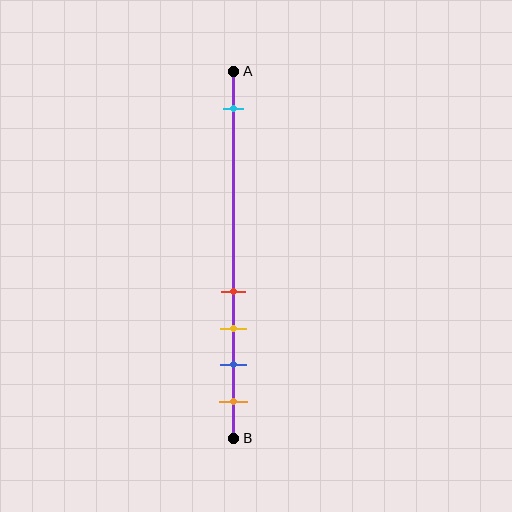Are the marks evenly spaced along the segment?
No, the marks are not evenly spaced.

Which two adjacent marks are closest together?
The red and yellow marks are the closest adjacent pair.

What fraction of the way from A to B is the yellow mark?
The yellow mark is approximately 70% (0.7) of the way from A to B.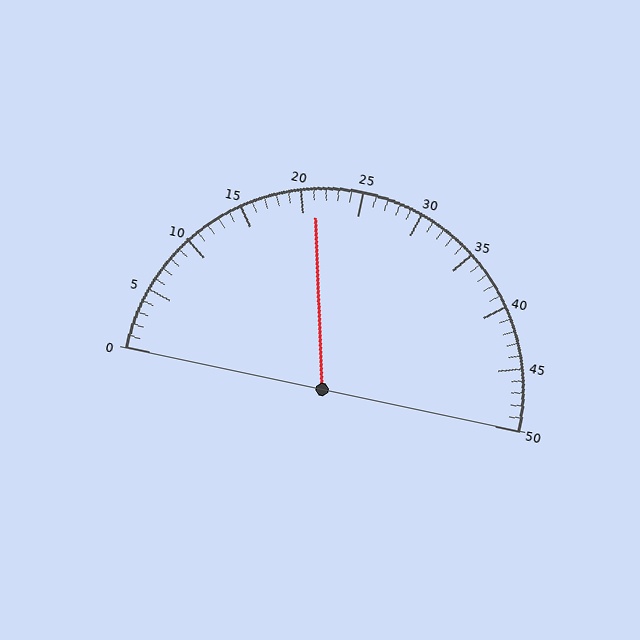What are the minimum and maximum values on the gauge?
The gauge ranges from 0 to 50.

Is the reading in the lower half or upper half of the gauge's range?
The reading is in the lower half of the range (0 to 50).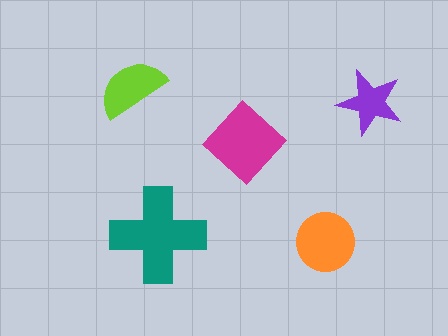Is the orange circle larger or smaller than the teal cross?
Smaller.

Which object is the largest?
The teal cross.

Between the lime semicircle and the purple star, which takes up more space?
The lime semicircle.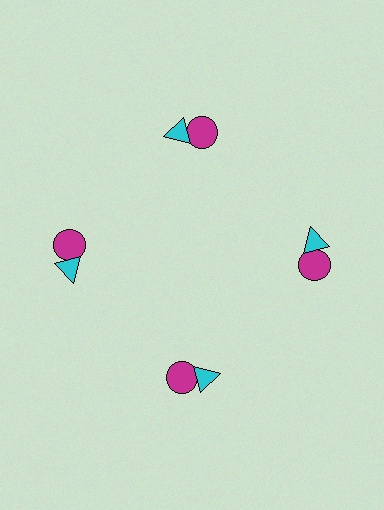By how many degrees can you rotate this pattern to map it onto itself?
The pattern maps onto itself every 90 degrees of rotation.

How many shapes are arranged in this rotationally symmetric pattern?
There are 8 shapes, arranged in 4 groups of 2.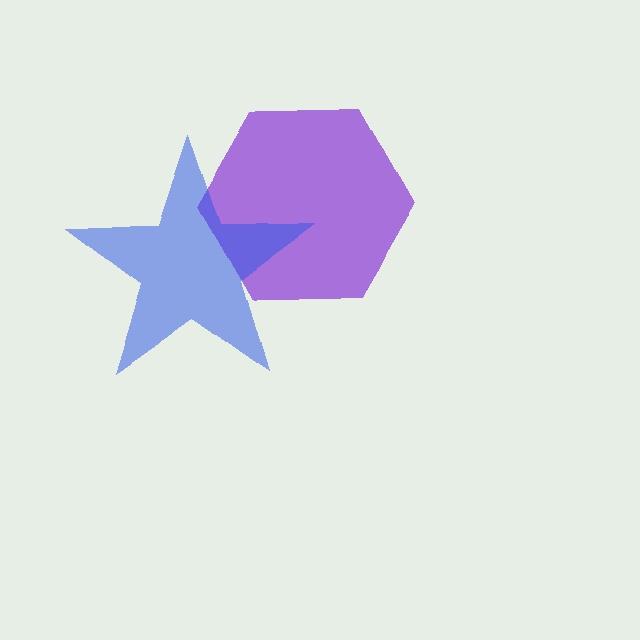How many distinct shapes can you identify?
There are 2 distinct shapes: a purple hexagon, a blue star.